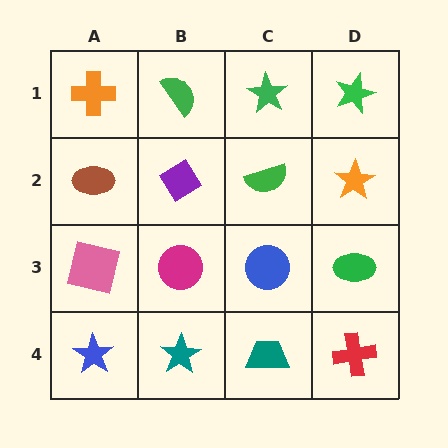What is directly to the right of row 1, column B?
A green star.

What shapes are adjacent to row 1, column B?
A purple diamond (row 2, column B), an orange cross (row 1, column A), a green star (row 1, column C).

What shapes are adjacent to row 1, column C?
A green semicircle (row 2, column C), a green semicircle (row 1, column B), a green star (row 1, column D).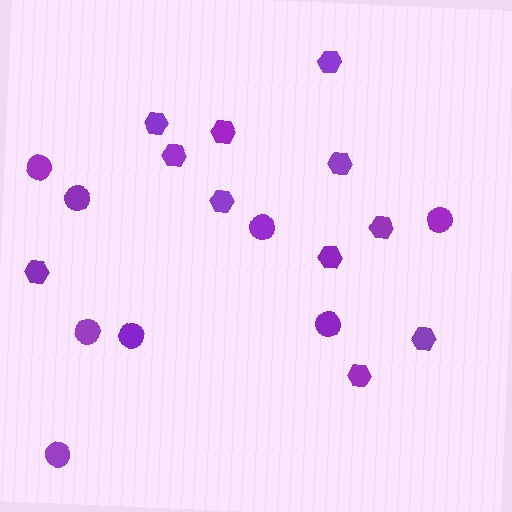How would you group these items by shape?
There are 2 groups: one group of hexagons (11) and one group of circles (8).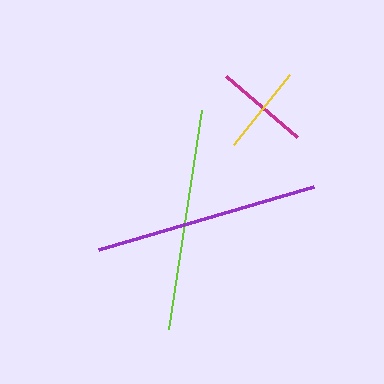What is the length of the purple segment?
The purple segment is approximately 224 pixels long.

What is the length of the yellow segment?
The yellow segment is approximately 90 pixels long.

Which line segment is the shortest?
The yellow line is the shortest at approximately 90 pixels.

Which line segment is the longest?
The purple line is the longest at approximately 224 pixels.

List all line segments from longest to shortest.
From longest to shortest: purple, lime, magenta, yellow.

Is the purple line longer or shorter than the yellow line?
The purple line is longer than the yellow line.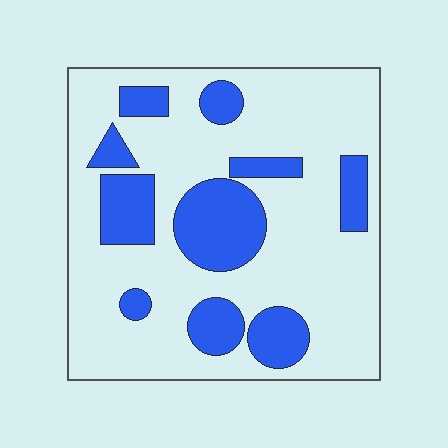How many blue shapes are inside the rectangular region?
10.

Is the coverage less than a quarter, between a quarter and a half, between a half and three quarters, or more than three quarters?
Between a quarter and a half.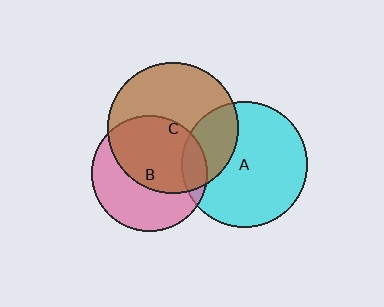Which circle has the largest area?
Circle C (brown).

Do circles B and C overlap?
Yes.